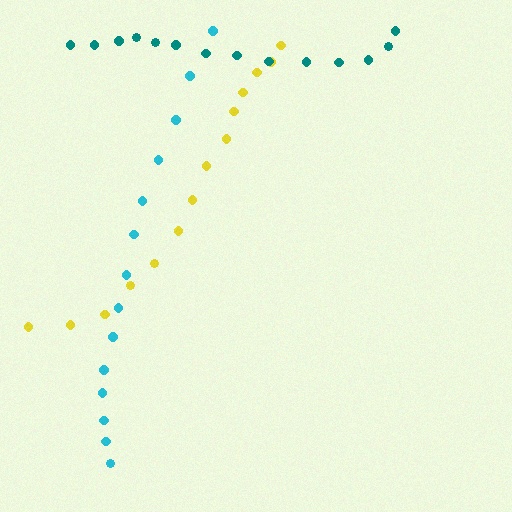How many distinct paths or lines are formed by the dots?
There are 3 distinct paths.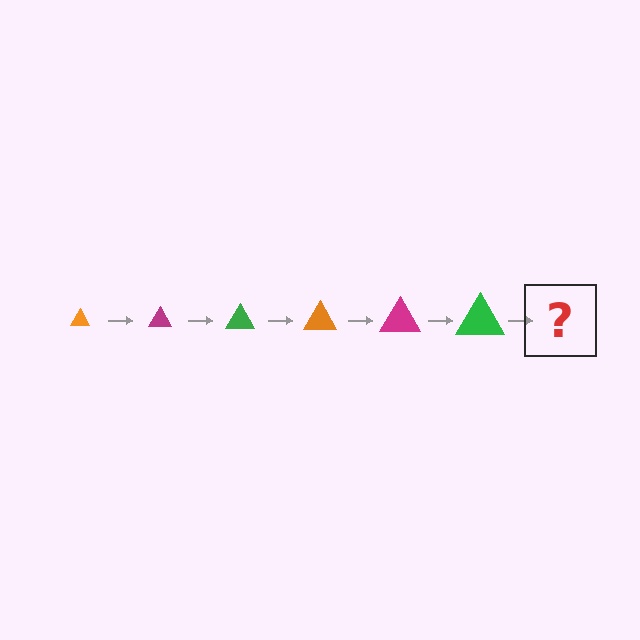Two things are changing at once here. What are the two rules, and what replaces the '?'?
The two rules are that the triangle grows larger each step and the color cycles through orange, magenta, and green. The '?' should be an orange triangle, larger than the previous one.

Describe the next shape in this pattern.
It should be an orange triangle, larger than the previous one.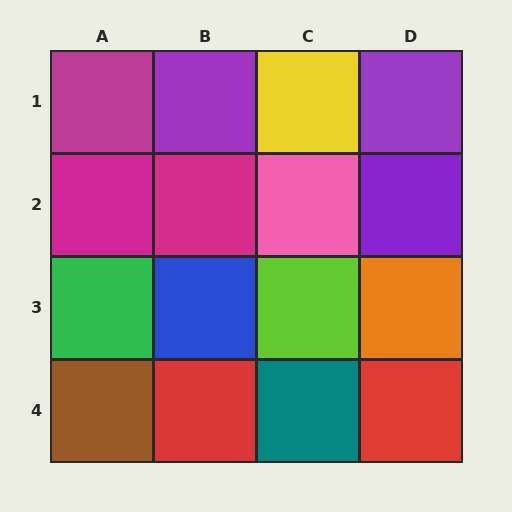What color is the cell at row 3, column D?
Orange.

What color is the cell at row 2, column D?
Purple.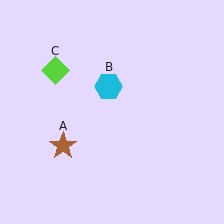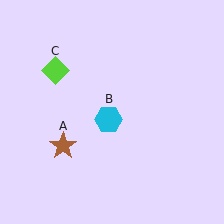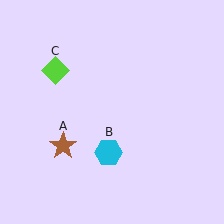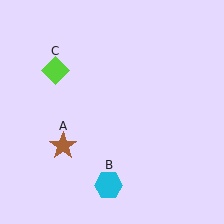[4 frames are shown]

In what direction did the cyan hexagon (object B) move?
The cyan hexagon (object B) moved down.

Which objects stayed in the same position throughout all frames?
Brown star (object A) and lime diamond (object C) remained stationary.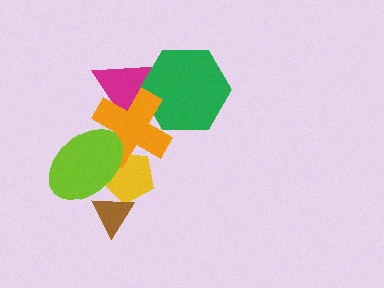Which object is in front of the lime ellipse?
The brown triangle is in front of the lime ellipse.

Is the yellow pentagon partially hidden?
Yes, it is partially covered by another shape.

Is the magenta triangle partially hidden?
Yes, it is partially covered by another shape.